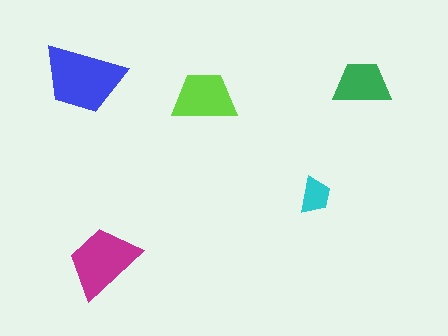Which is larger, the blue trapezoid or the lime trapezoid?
The blue one.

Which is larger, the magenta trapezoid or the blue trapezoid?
The blue one.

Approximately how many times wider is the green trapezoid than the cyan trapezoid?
About 1.5 times wider.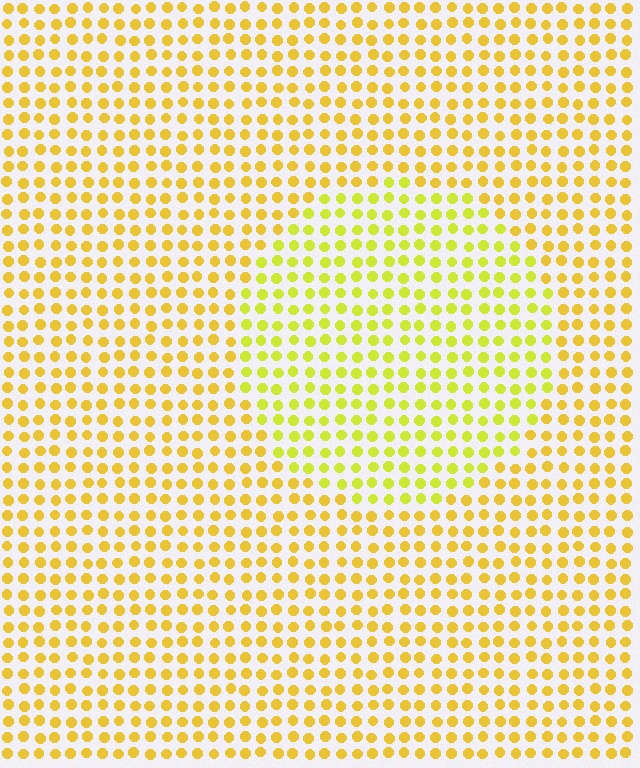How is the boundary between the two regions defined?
The boundary is defined purely by a slight shift in hue (about 22 degrees). Spacing, size, and orientation are identical on both sides.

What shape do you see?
I see a circle.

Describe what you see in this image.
The image is filled with small yellow elements in a uniform arrangement. A circle-shaped region is visible where the elements are tinted to a slightly different hue, forming a subtle color boundary.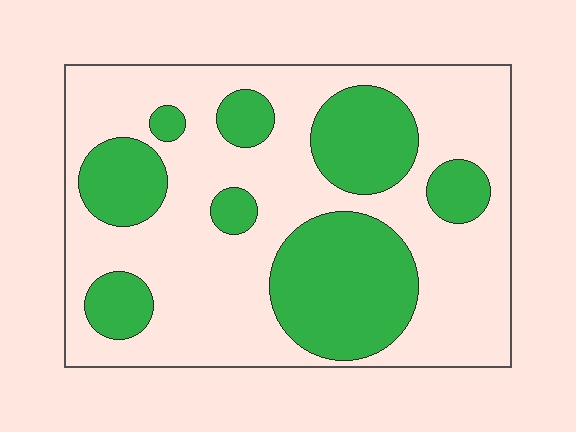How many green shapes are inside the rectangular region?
8.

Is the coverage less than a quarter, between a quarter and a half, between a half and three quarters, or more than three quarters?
Between a quarter and a half.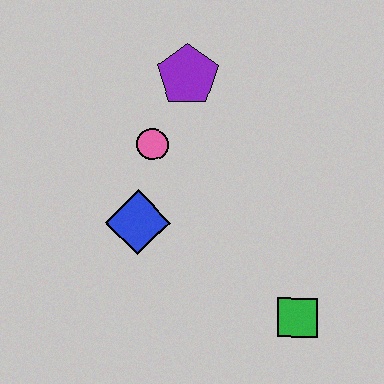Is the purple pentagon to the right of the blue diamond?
Yes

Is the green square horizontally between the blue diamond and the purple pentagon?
No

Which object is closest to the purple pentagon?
The pink circle is closest to the purple pentagon.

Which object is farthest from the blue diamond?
The green square is farthest from the blue diamond.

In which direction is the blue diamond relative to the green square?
The blue diamond is to the left of the green square.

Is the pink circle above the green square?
Yes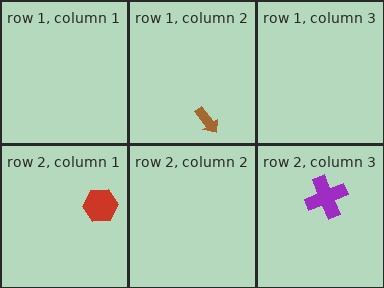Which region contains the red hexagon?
The row 2, column 1 region.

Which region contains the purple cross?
The row 2, column 3 region.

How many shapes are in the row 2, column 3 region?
1.